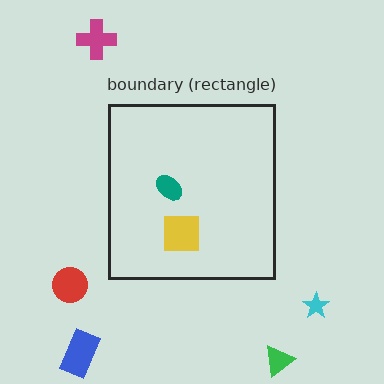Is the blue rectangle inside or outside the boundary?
Outside.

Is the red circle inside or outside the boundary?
Outside.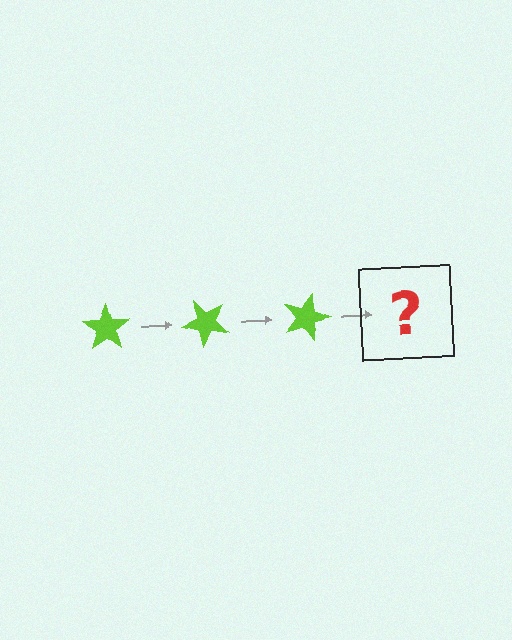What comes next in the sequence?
The next element should be a lime star rotated 135 degrees.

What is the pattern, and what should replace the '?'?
The pattern is that the star rotates 45 degrees each step. The '?' should be a lime star rotated 135 degrees.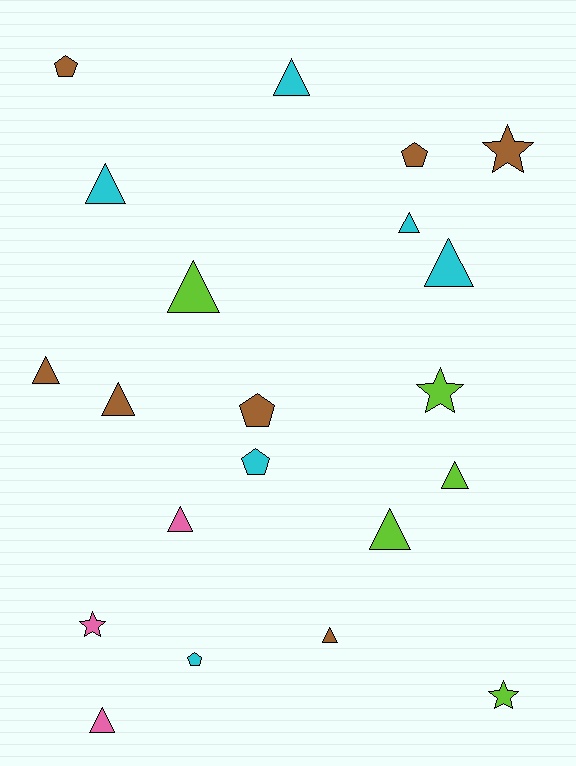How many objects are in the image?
There are 21 objects.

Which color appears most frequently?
Brown, with 7 objects.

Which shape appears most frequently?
Triangle, with 12 objects.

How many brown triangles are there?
There are 3 brown triangles.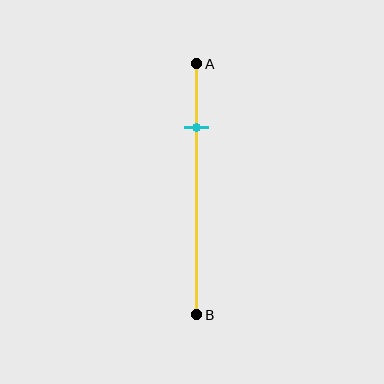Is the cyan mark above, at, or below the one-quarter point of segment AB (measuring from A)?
The cyan mark is approximately at the one-quarter point of segment AB.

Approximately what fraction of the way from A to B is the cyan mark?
The cyan mark is approximately 25% of the way from A to B.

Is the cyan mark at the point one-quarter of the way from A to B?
Yes, the mark is approximately at the one-quarter point.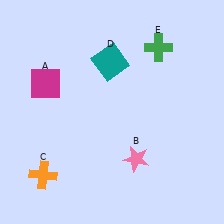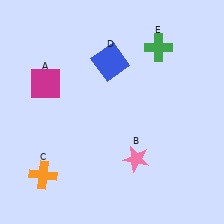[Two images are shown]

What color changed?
The square (D) changed from teal in Image 1 to blue in Image 2.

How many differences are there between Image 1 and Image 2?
There is 1 difference between the two images.